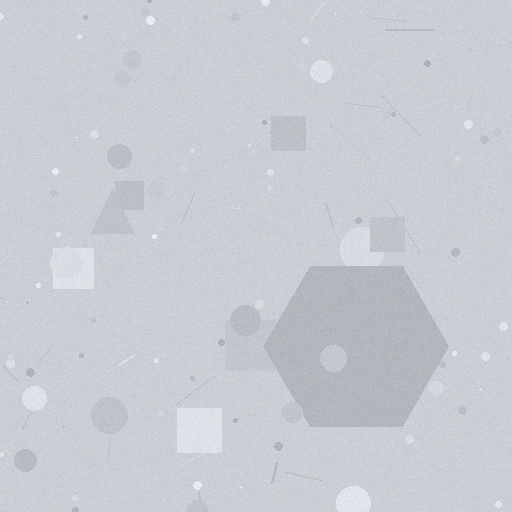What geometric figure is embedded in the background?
A hexagon is embedded in the background.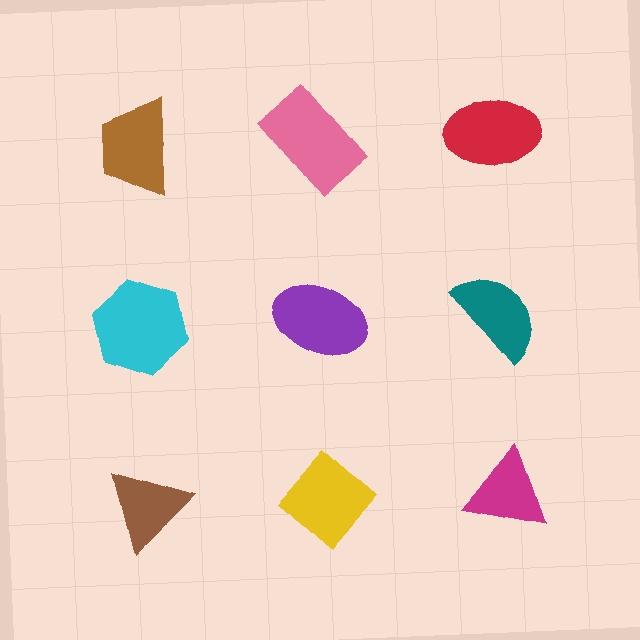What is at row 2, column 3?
A teal semicircle.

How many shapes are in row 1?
3 shapes.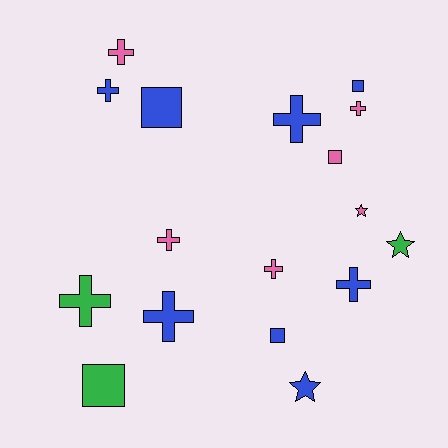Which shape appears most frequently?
Cross, with 9 objects.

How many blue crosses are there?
There are 4 blue crosses.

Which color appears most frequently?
Blue, with 8 objects.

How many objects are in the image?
There are 17 objects.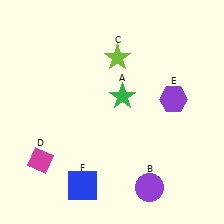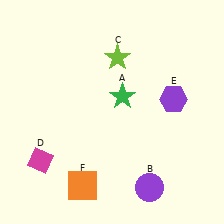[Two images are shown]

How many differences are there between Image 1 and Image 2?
There is 1 difference between the two images.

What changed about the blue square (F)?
In Image 1, F is blue. In Image 2, it changed to orange.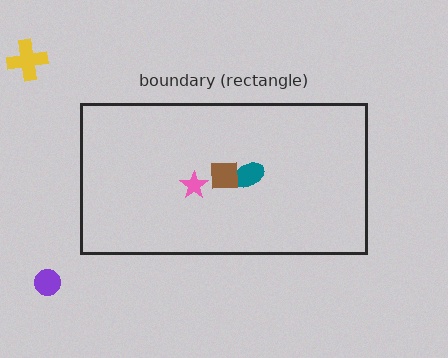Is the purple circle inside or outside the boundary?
Outside.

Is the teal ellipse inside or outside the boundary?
Inside.